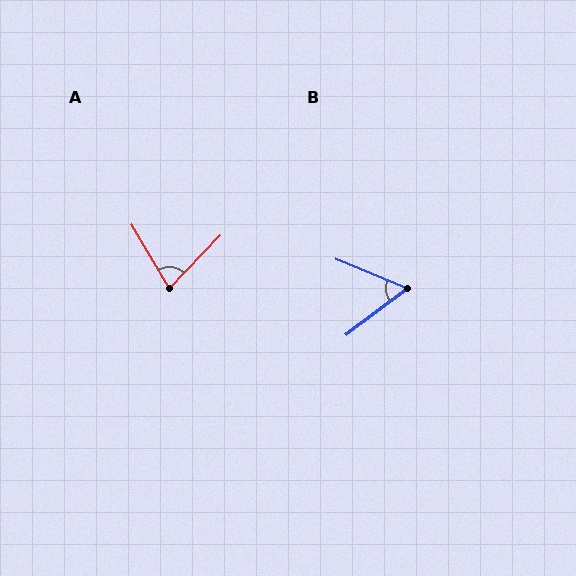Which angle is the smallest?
B, at approximately 59 degrees.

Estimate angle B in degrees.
Approximately 59 degrees.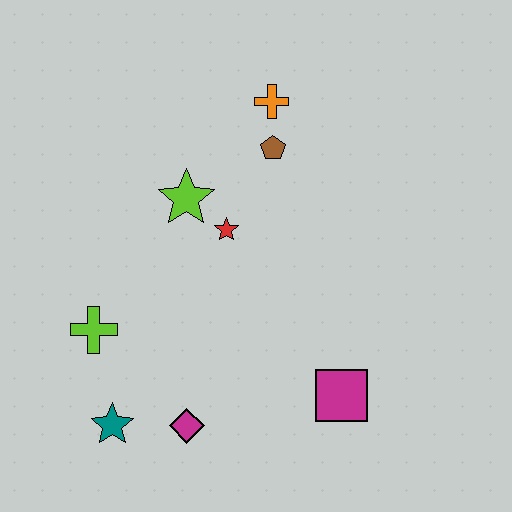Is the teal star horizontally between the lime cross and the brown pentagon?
Yes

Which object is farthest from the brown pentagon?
The teal star is farthest from the brown pentagon.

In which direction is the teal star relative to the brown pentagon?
The teal star is below the brown pentagon.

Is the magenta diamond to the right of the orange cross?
No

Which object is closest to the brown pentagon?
The orange cross is closest to the brown pentagon.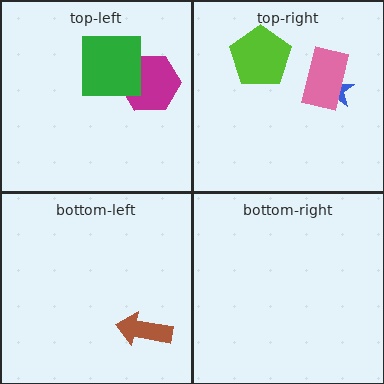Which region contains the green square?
The top-left region.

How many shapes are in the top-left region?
2.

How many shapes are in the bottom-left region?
1.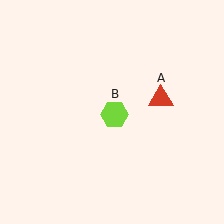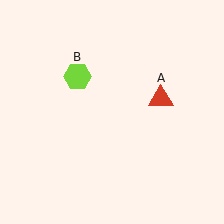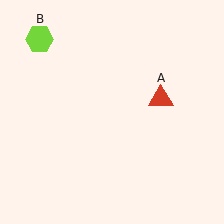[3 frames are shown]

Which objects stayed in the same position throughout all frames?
Red triangle (object A) remained stationary.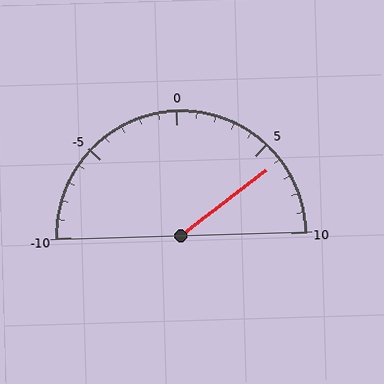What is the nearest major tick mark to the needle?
The nearest major tick mark is 5.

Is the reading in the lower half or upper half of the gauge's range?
The reading is in the upper half of the range (-10 to 10).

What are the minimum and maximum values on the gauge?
The gauge ranges from -10 to 10.